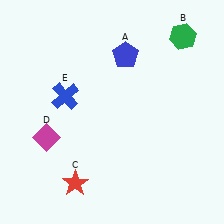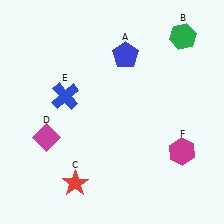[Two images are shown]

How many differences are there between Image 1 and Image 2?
There is 1 difference between the two images.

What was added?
A magenta hexagon (F) was added in Image 2.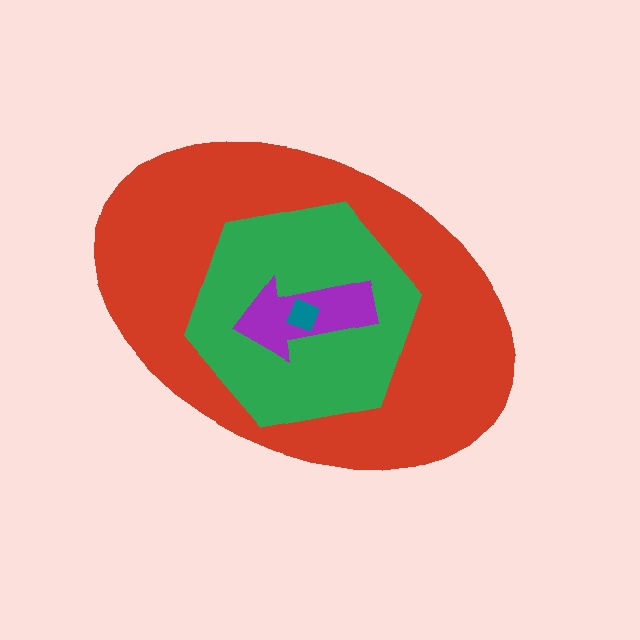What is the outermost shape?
The red ellipse.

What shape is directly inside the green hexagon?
The purple arrow.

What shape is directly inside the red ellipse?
The green hexagon.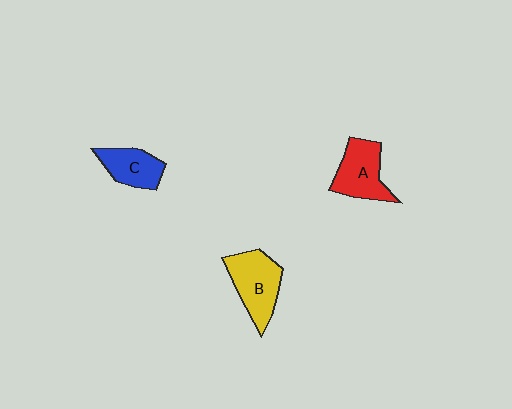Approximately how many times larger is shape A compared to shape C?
Approximately 1.3 times.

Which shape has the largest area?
Shape B (yellow).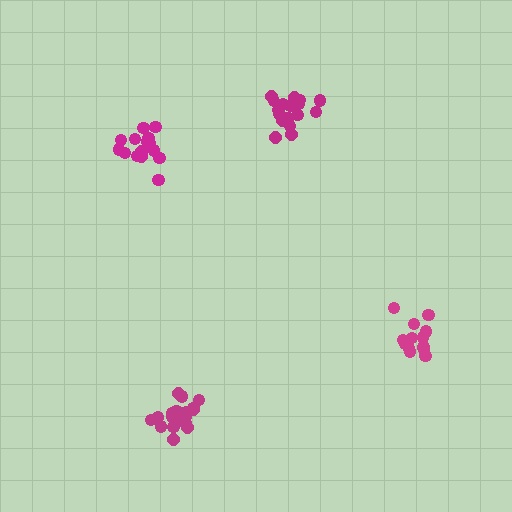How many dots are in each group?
Group 1: 14 dots, Group 2: 19 dots, Group 3: 20 dots, Group 4: 15 dots (68 total).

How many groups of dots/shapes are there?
There are 4 groups.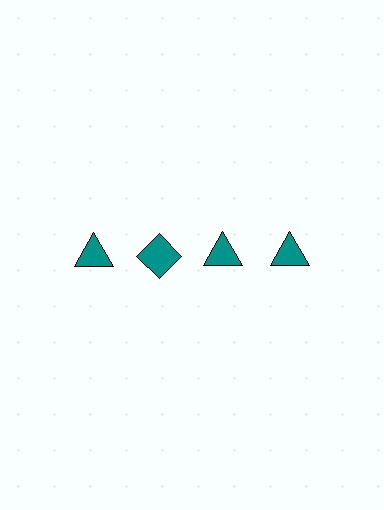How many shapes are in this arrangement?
There are 4 shapes arranged in a grid pattern.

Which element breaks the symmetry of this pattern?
The teal diamond in the top row, second from left column breaks the symmetry. All other shapes are teal triangles.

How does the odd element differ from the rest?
It has a different shape: diamond instead of triangle.